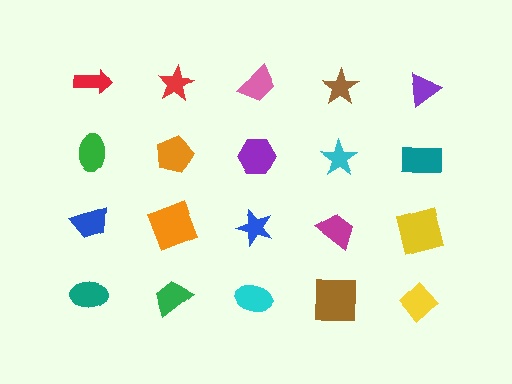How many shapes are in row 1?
5 shapes.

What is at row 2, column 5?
A teal rectangle.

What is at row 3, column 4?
A magenta trapezoid.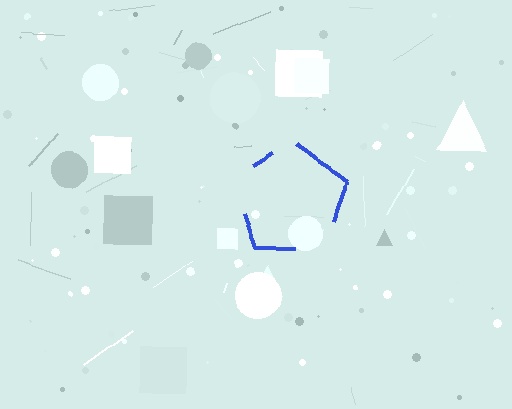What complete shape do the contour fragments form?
The contour fragments form a pentagon.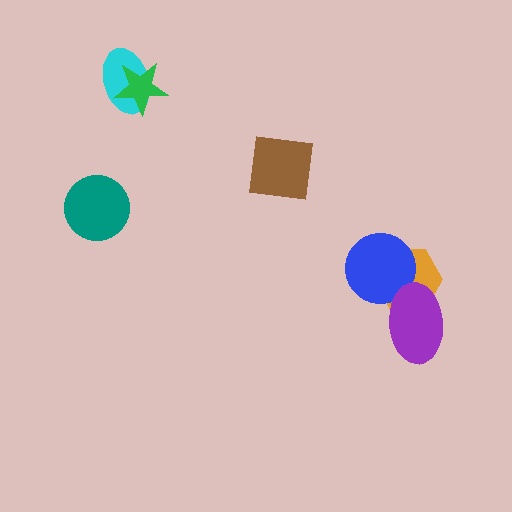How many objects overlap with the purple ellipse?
2 objects overlap with the purple ellipse.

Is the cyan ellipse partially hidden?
Yes, it is partially covered by another shape.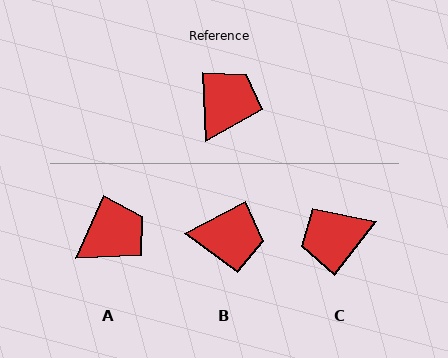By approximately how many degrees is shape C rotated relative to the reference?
Approximately 140 degrees counter-clockwise.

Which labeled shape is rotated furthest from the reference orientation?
C, about 140 degrees away.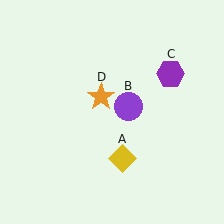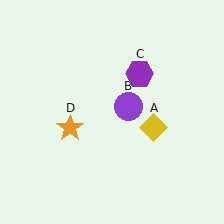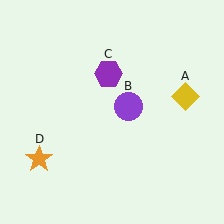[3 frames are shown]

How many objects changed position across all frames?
3 objects changed position: yellow diamond (object A), purple hexagon (object C), orange star (object D).